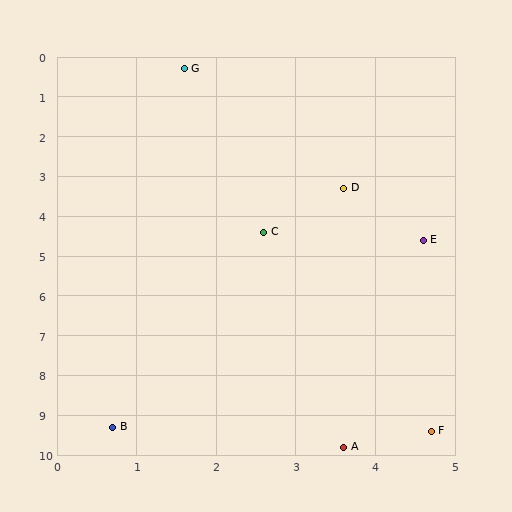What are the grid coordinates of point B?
Point B is at approximately (0.7, 9.3).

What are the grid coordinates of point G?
Point G is at approximately (1.6, 0.3).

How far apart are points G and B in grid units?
Points G and B are about 9.0 grid units apart.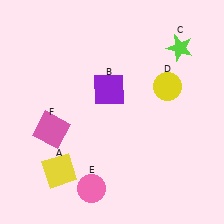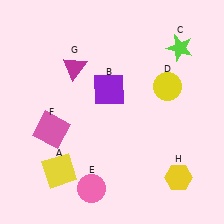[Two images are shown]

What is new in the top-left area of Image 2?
A magenta triangle (G) was added in the top-left area of Image 2.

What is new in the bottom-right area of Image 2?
A yellow hexagon (H) was added in the bottom-right area of Image 2.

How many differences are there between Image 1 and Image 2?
There are 2 differences between the two images.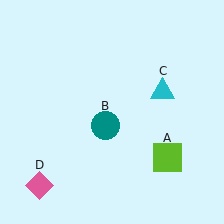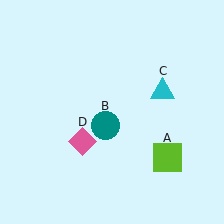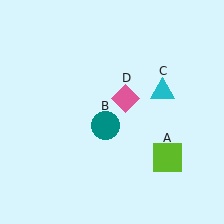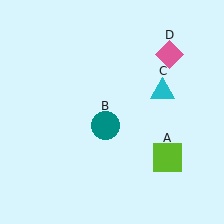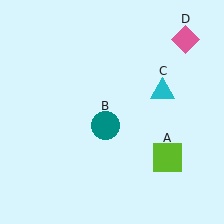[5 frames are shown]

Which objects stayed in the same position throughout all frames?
Lime square (object A) and teal circle (object B) and cyan triangle (object C) remained stationary.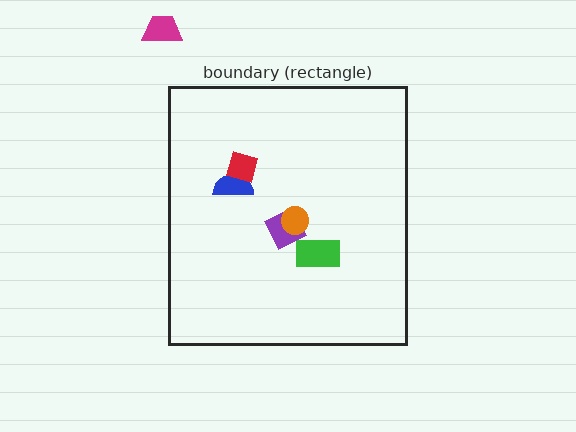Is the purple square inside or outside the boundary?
Inside.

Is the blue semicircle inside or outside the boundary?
Inside.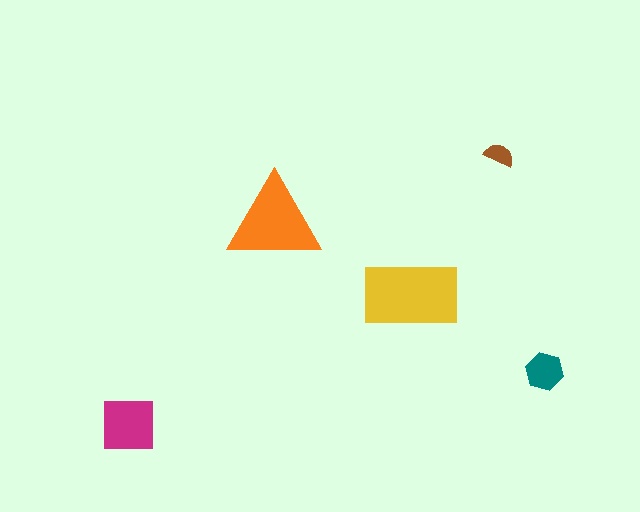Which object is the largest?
The yellow rectangle.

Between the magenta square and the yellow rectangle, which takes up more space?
The yellow rectangle.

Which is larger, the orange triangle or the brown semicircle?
The orange triangle.